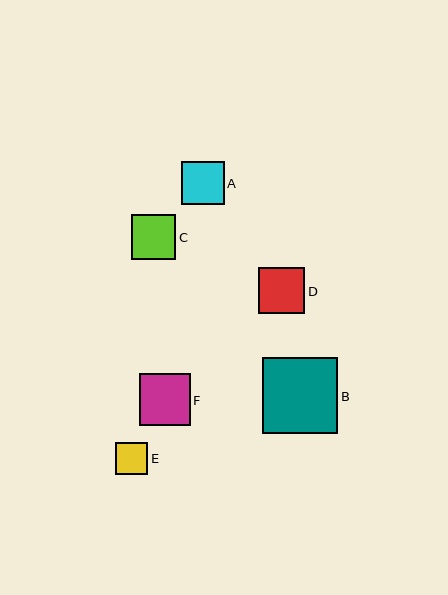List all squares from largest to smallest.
From largest to smallest: B, F, D, C, A, E.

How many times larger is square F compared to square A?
Square F is approximately 1.2 times the size of square A.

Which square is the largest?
Square B is the largest with a size of approximately 76 pixels.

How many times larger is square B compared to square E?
Square B is approximately 2.3 times the size of square E.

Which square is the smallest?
Square E is the smallest with a size of approximately 32 pixels.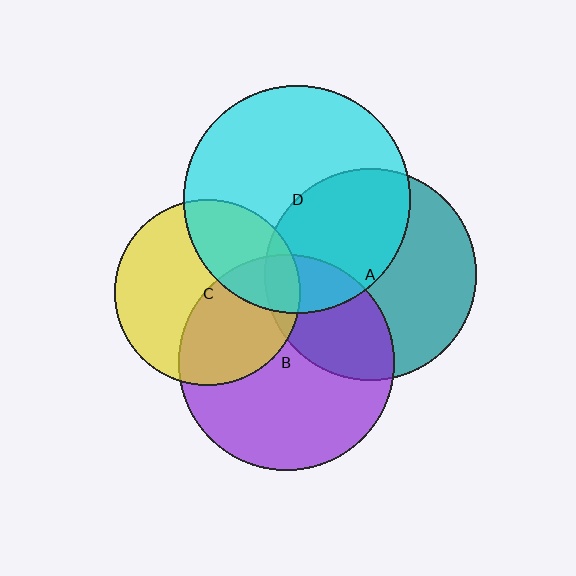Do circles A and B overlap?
Yes.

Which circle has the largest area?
Circle D (cyan).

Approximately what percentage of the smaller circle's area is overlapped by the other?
Approximately 35%.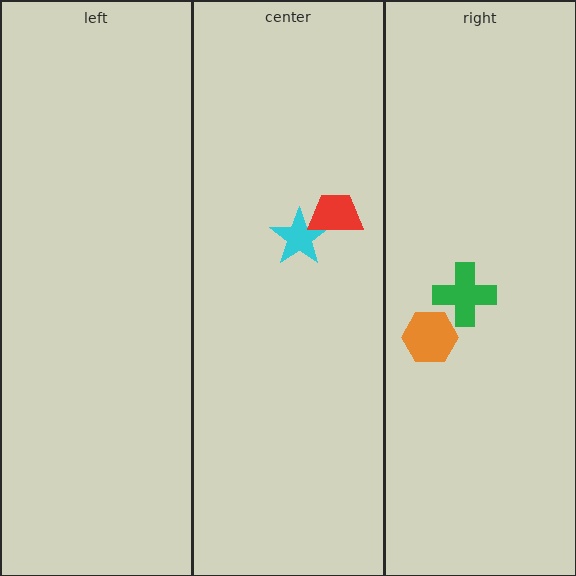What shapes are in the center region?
The cyan star, the red trapezoid.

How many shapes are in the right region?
2.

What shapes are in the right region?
The orange hexagon, the green cross.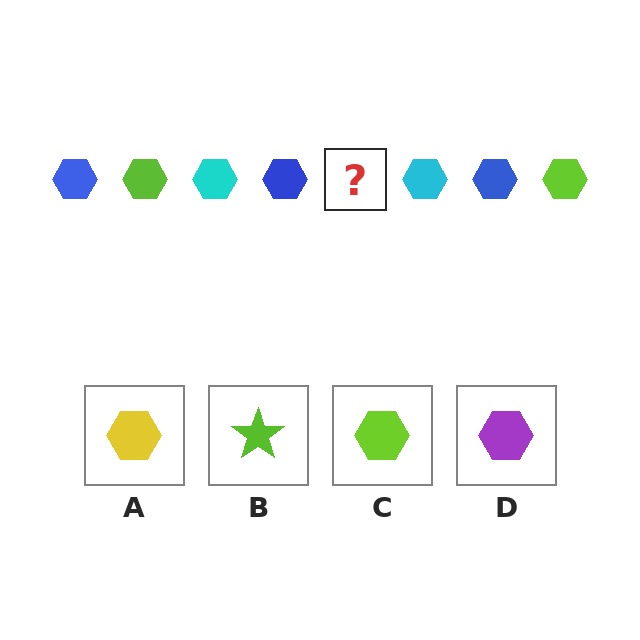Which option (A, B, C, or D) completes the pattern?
C.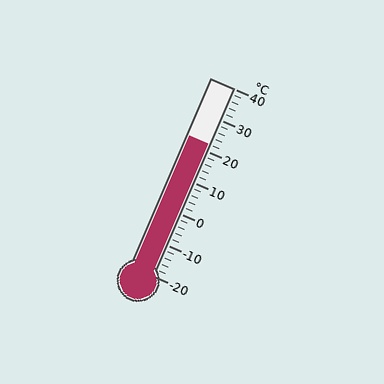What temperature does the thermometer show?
The thermometer shows approximately 22°C.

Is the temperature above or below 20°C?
The temperature is above 20°C.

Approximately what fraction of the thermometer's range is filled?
The thermometer is filled to approximately 70% of its range.